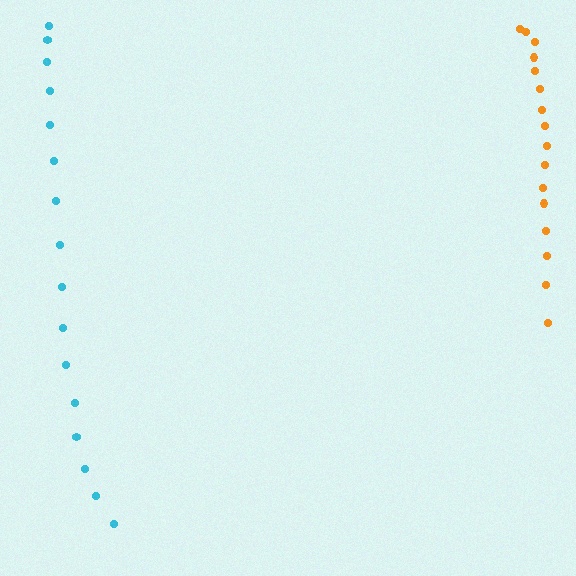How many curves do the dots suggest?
There are 2 distinct paths.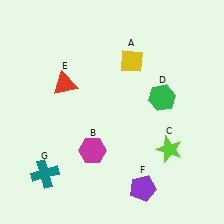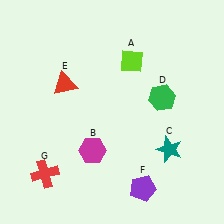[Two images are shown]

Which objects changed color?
A changed from yellow to lime. C changed from lime to teal. G changed from teal to red.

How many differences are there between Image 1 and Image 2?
There are 3 differences between the two images.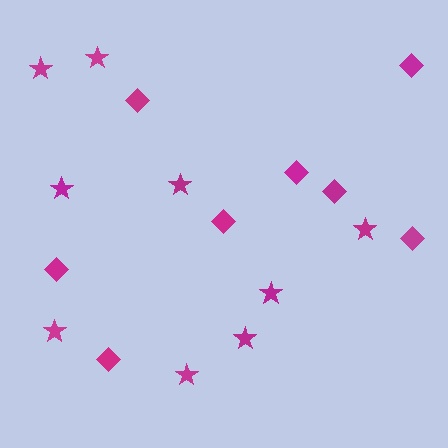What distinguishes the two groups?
There are 2 groups: one group of diamonds (8) and one group of stars (9).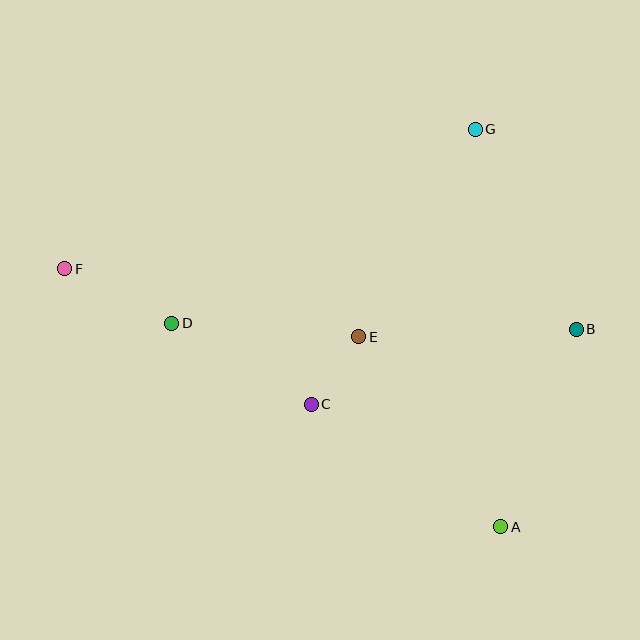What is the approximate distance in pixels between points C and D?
The distance between C and D is approximately 161 pixels.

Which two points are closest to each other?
Points C and E are closest to each other.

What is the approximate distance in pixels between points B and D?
The distance between B and D is approximately 404 pixels.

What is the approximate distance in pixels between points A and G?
The distance between A and G is approximately 399 pixels.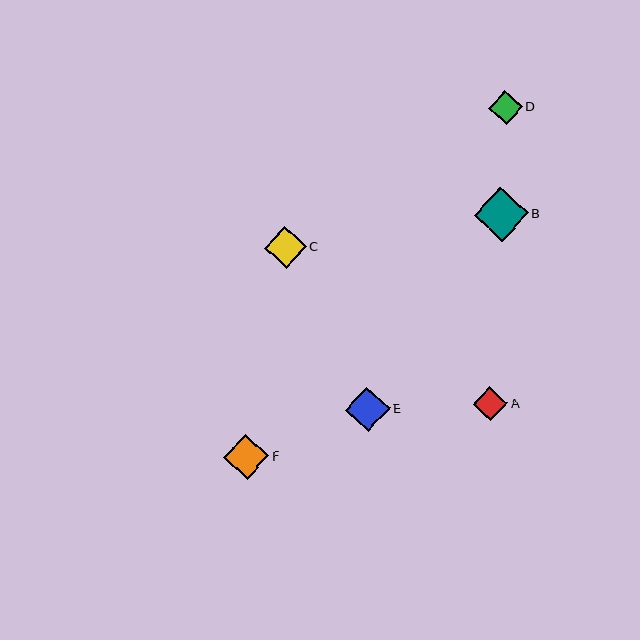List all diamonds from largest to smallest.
From largest to smallest: B, F, E, C, A, D.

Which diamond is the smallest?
Diamond D is the smallest with a size of approximately 34 pixels.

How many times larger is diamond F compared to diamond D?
Diamond F is approximately 1.3 times the size of diamond D.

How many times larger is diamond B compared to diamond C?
Diamond B is approximately 1.3 times the size of diamond C.